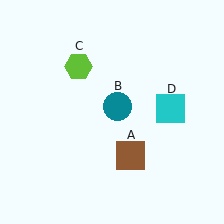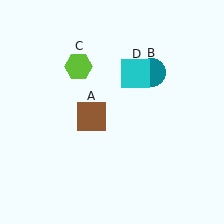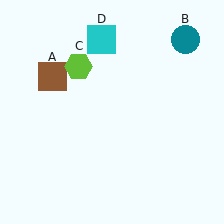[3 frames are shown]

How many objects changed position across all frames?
3 objects changed position: brown square (object A), teal circle (object B), cyan square (object D).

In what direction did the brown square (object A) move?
The brown square (object A) moved up and to the left.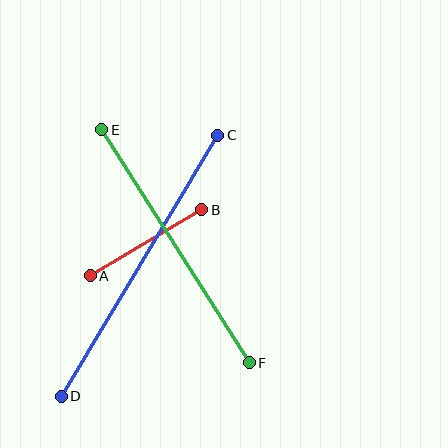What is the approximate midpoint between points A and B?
The midpoint is at approximately (146, 243) pixels.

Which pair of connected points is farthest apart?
Points C and D are farthest apart.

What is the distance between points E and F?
The distance is approximately 276 pixels.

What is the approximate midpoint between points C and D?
The midpoint is at approximately (139, 266) pixels.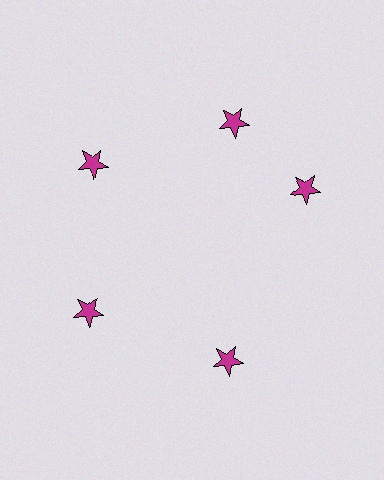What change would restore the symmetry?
The symmetry would be restored by rotating it back into even spacing with its neighbors so that all 5 stars sit at equal angles and equal distance from the center.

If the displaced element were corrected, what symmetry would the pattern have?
It would have 5-fold rotational symmetry — the pattern would map onto itself every 72 degrees.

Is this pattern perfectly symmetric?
No. The 5 magenta stars are arranged in a ring, but one element near the 3 o'clock position is rotated out of alignment along the ring, breaking the 5-fold rotational symmetry.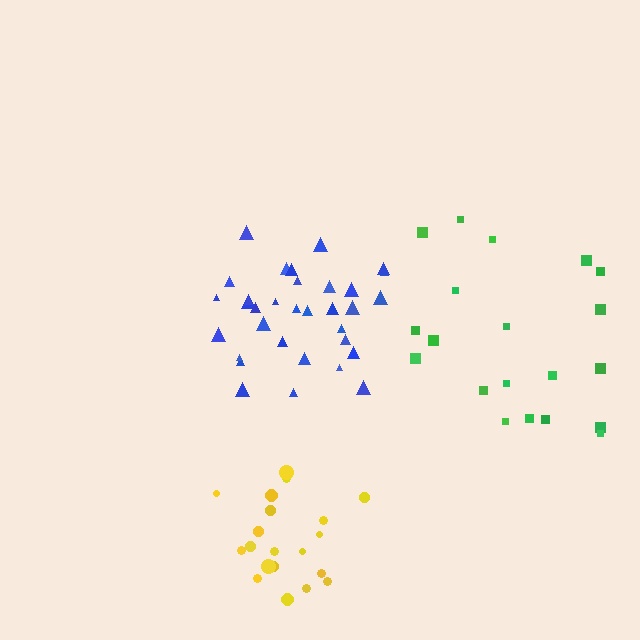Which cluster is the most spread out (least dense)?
Green.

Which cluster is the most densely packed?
Blue.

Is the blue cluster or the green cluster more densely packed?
Blue.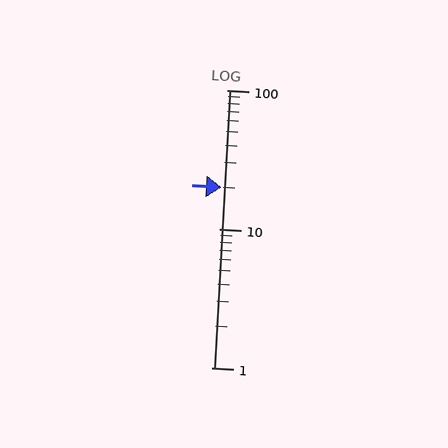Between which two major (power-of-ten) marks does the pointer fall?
The pointer is between 10 and 100.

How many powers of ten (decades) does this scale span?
The scale spans 2 decades, from 1 to 100.